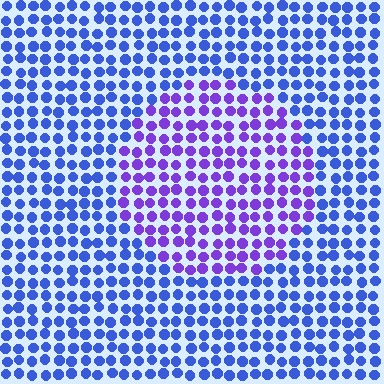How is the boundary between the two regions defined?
The boundary is defined purely by a slight shift in hue (about 38 degrees). Spacing, size, and orientation are identical on both sides.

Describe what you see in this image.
The image is filled with small blue elements in a uniform arrangement. A circle-shaped region is visible where the elements are tinted to a slightly different hue, forming a subtle color boundary.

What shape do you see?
I see a circle.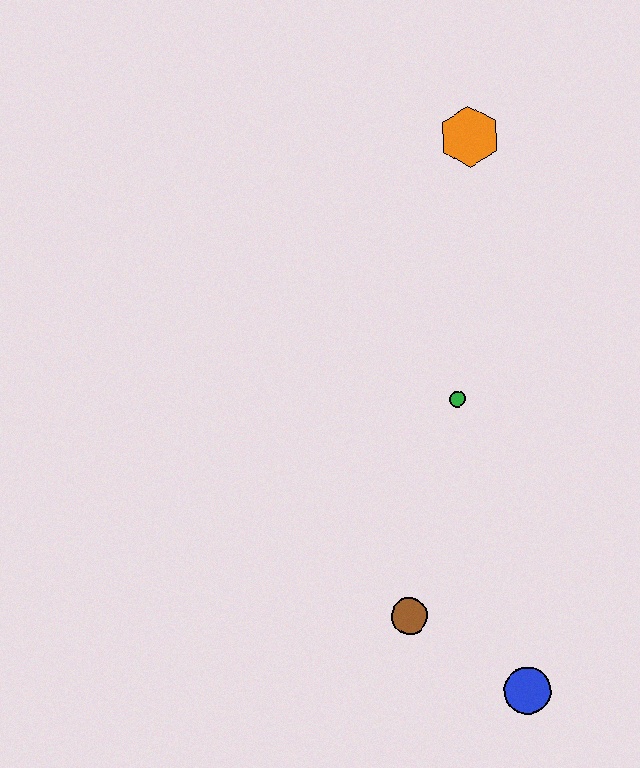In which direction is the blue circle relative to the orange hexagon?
The blue circle is below the orange hexagon.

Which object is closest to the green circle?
The brown circle is closest to the green circle.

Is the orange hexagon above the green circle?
Yes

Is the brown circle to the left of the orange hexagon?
Yes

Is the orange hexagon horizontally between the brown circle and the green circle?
No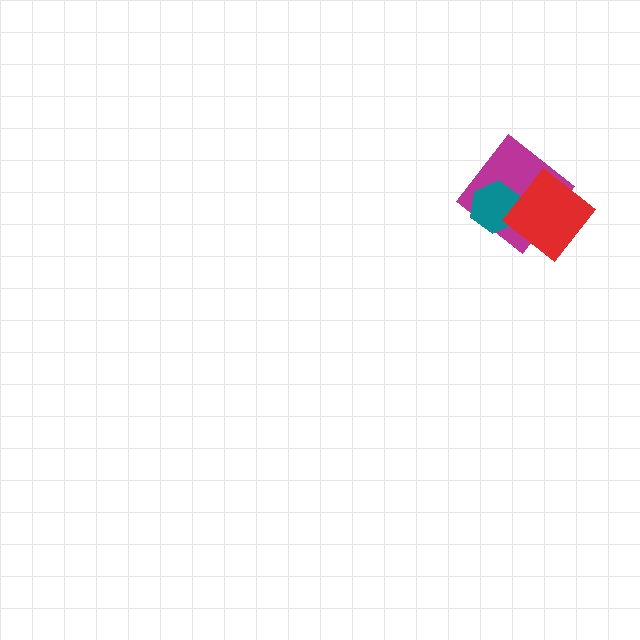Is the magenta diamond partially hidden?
Yes, it is partially covered by another shape.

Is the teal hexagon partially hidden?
Yes, it is partially covered by another shape.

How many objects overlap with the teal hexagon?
2 objects overlap with the teal hexagon.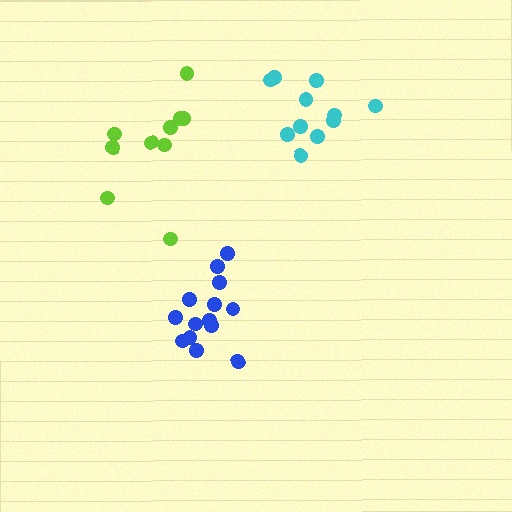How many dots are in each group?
Group 1: 14 dots, Group 2: 11 dots, Group 3: 10 dots (35 total).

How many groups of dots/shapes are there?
There are 3 groups.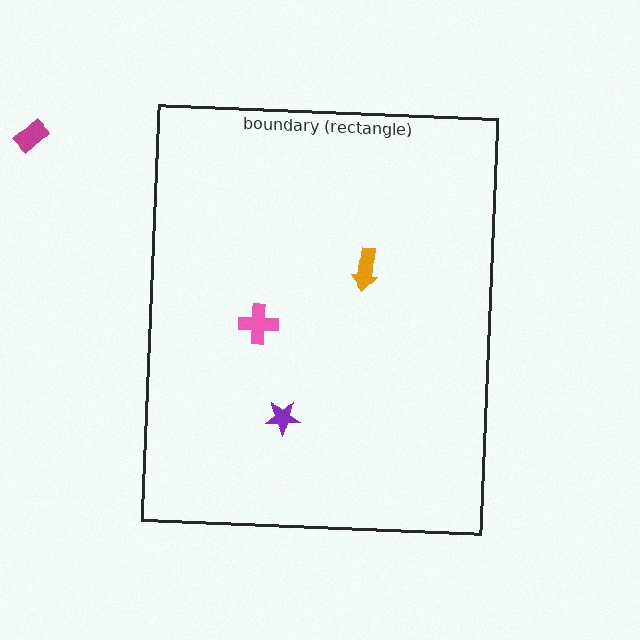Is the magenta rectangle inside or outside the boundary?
Outside.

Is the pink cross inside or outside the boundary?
Inside.